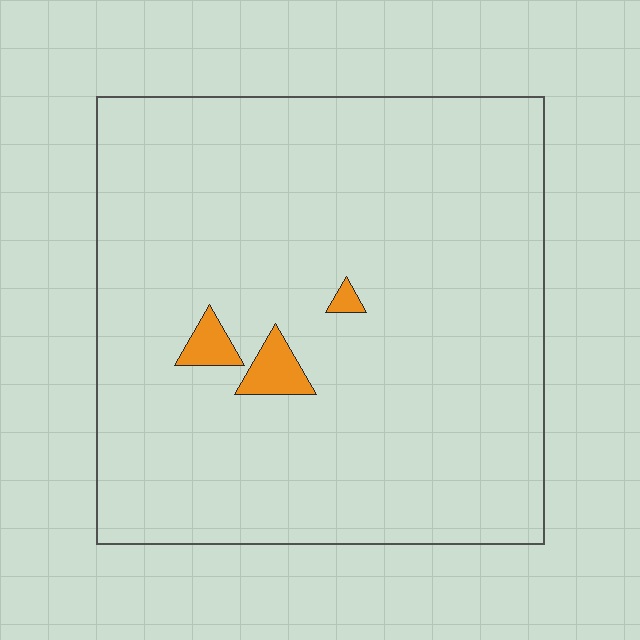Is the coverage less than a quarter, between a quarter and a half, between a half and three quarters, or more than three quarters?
Less than a quarter.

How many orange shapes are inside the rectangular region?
3.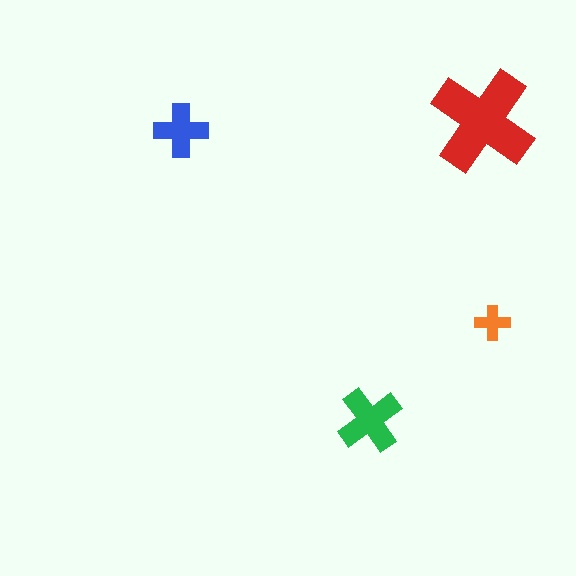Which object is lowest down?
The green cross is bottommost.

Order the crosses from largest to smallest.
the red one, the green one, the blue one, the orange one.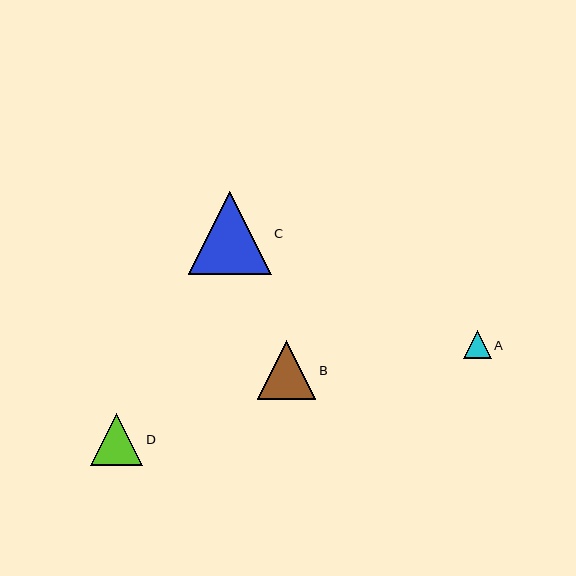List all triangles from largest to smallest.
From largest to smallest: C, B, D, A.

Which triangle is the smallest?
Triangle A is the smallest with a size of approximately 28 pixels.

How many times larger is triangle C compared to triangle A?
Triangle C is approximately 3.0 times the size of triangle A.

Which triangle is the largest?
Triangle C is the largest with a size of approximately 83 pixels.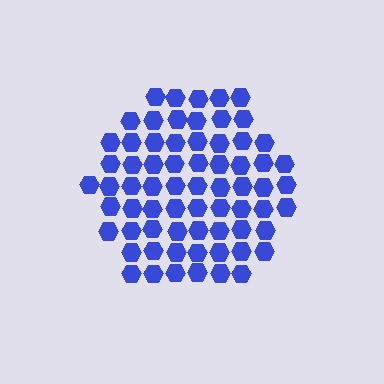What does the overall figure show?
The overall figure shows a hexagon.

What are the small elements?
The small elements are hexagons.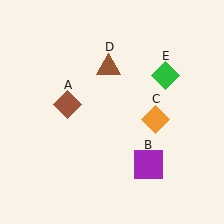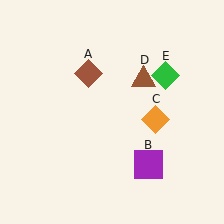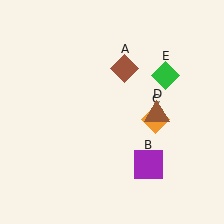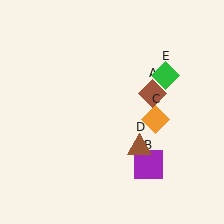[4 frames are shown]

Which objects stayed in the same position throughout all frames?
Purple square (object B) and orange diamond (object C) and green diamond (object E) remained stationary.